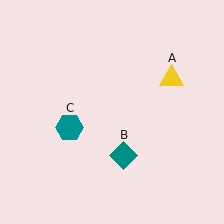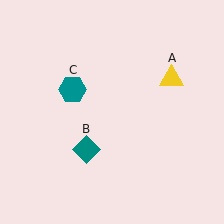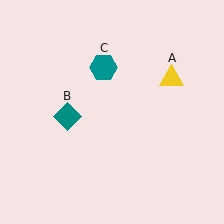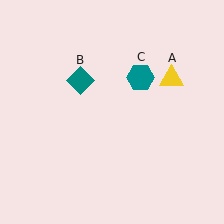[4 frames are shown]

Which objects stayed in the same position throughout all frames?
Yellow triangle (object A) remained stationary.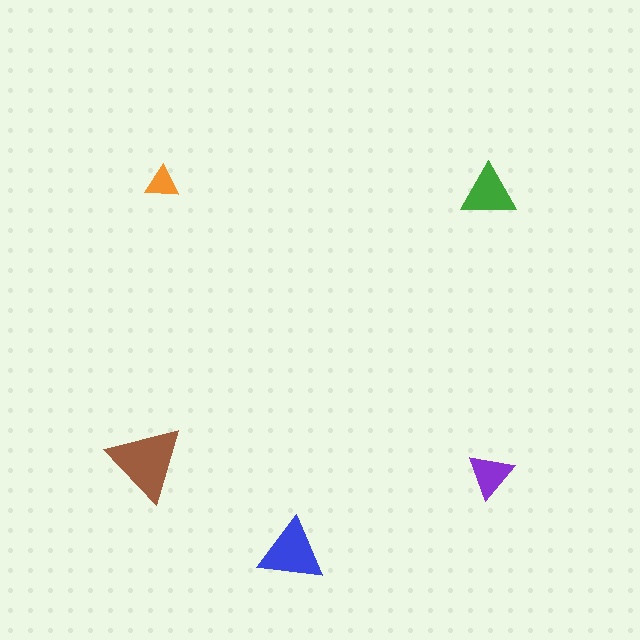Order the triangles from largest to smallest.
the brown one, the blue one, the green one, the purple one, the orange one.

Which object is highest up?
The orange triangle is topmost.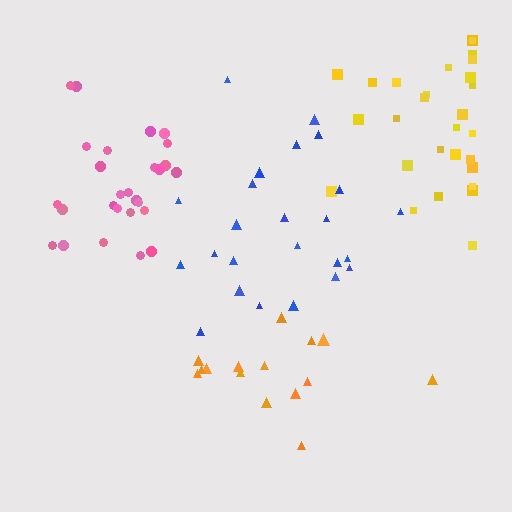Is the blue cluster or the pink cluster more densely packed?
Blue.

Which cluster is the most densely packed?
Blue.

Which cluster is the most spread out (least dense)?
Orange.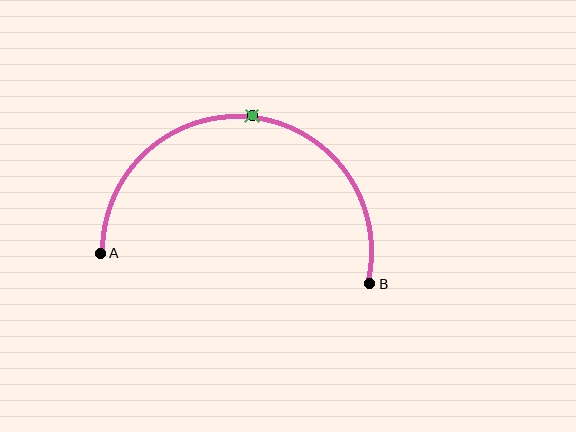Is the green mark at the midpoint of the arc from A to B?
Yes. The green mark lies on the arc at equal arc-length from both A and B — it is the arc midpoint.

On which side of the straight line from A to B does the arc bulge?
The arc bulges above the straight line connecting A and B.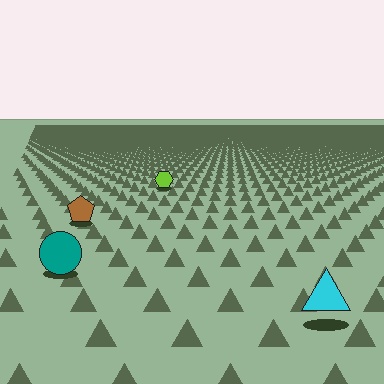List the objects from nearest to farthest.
From nearest to farthest: the cyan triangle, the teal circle, the brown pentagon, the lime hexagon.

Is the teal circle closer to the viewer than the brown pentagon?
Yes. The teal circle is closer — you can tell from the texture gradient: the ground texture is coarser near it.